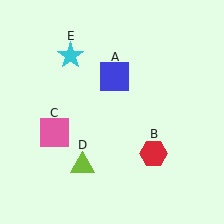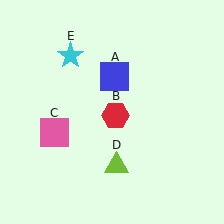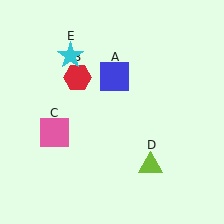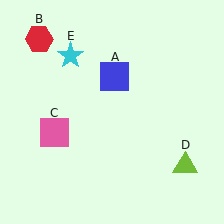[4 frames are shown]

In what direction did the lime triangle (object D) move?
The lime triangle (object D) moved right.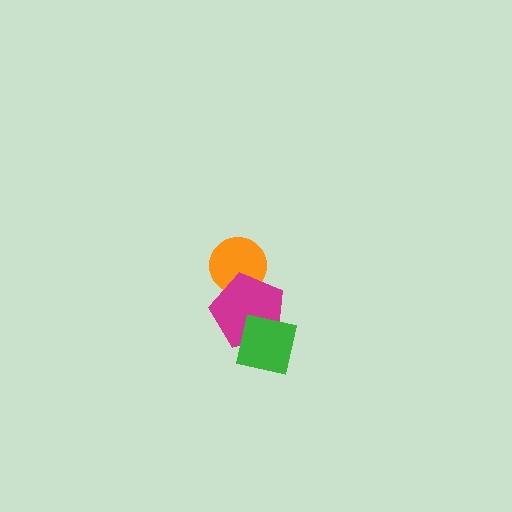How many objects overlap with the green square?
1 object overlaps with the green square.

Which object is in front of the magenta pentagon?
The green square is in front of the magenta pentagon.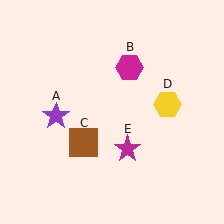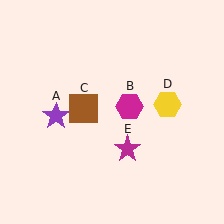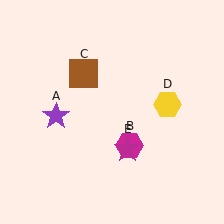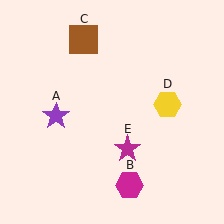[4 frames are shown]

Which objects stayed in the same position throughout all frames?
Purple star (object A) and yellow hexagon (object D) and magenta star (object E) remained stationary.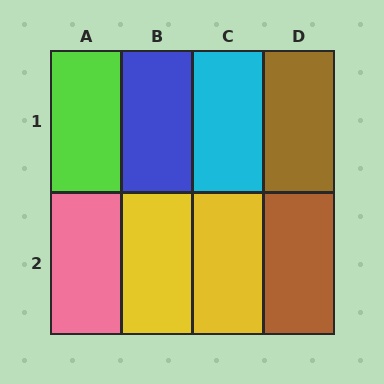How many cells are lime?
1 cell is lime.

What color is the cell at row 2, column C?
Yellow.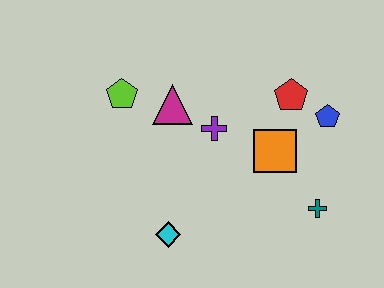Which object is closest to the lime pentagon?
The magenta triangle is closest to the lime pentagon.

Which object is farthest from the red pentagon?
The cyan diamond is farthest from the red pentagon.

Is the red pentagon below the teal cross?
No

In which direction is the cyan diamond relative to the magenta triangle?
The cyan diamond is below the magenta triangle.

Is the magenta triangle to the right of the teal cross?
No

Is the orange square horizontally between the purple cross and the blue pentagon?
Yes